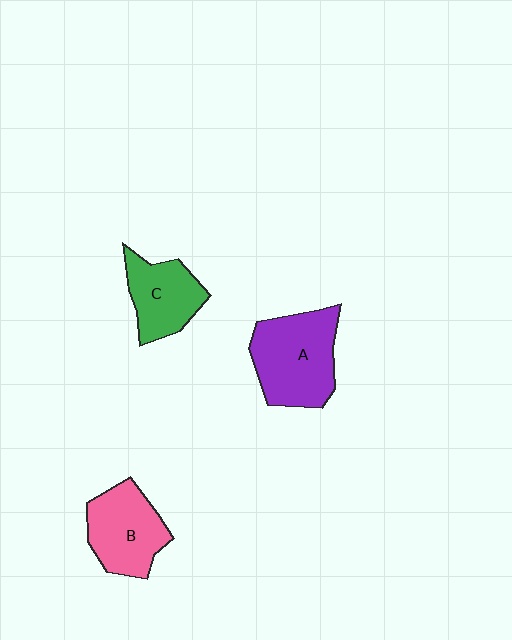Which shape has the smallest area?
Shape C (green).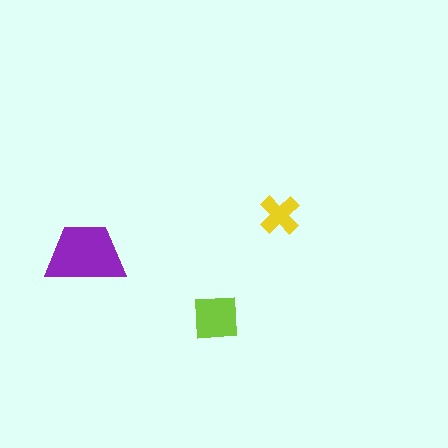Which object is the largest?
The purple trapezoid.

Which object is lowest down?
The lime square is bottommost.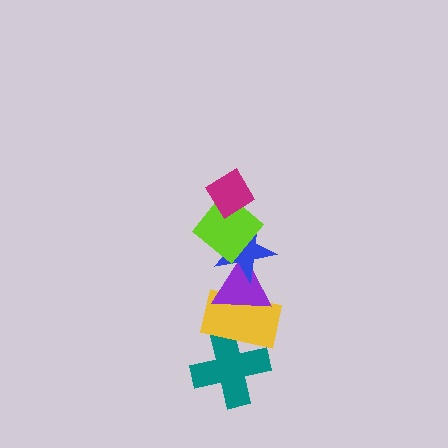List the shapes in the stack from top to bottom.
From top to bottom: the magenta diamond, the lime diamond, the blue star, the purple triangle, the yellow rectangle, the teal cross.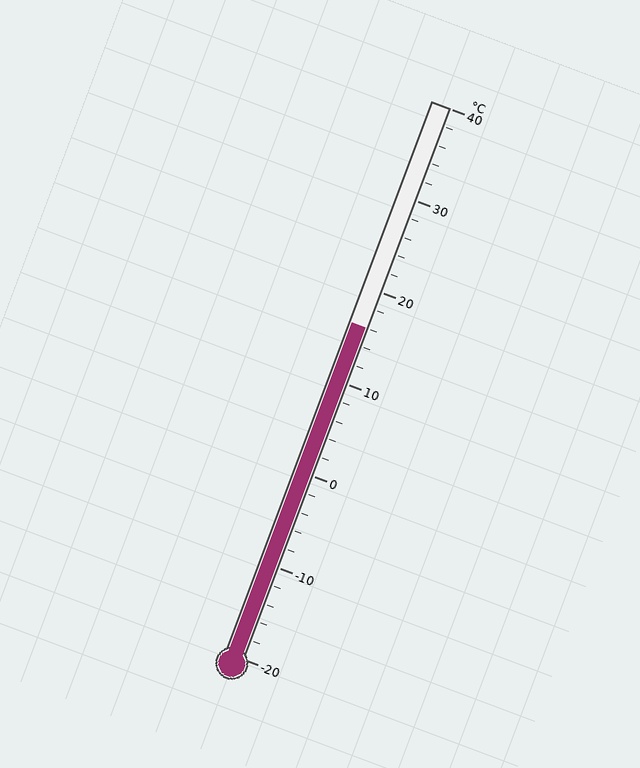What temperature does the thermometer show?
The thermometer shows approximately 16°C.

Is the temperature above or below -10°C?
The temperature is above -10°C.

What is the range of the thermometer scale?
The thermometer scale ranges from -20°C to 40°C.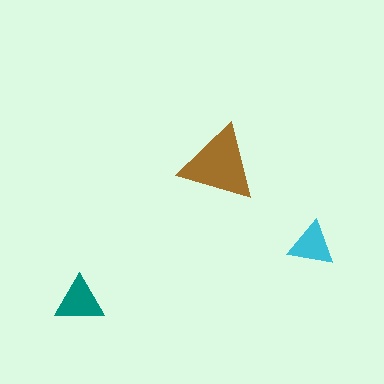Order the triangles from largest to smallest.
the brown one, the teal one, the cyan one.